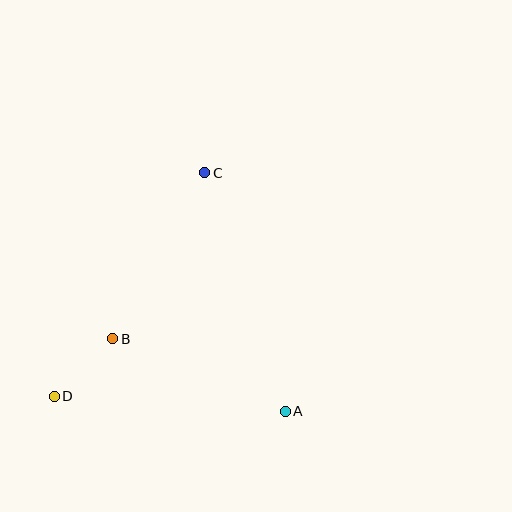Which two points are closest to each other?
Points B and D are closest to each other.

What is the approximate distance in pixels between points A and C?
The distance between A and C is approximately 252 pixels.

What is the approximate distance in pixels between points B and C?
The distance between B and C is approximately 190 pixels.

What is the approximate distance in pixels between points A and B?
The distance between A and B is approximately 187 pixels.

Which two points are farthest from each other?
Points C and D are farthest from each other.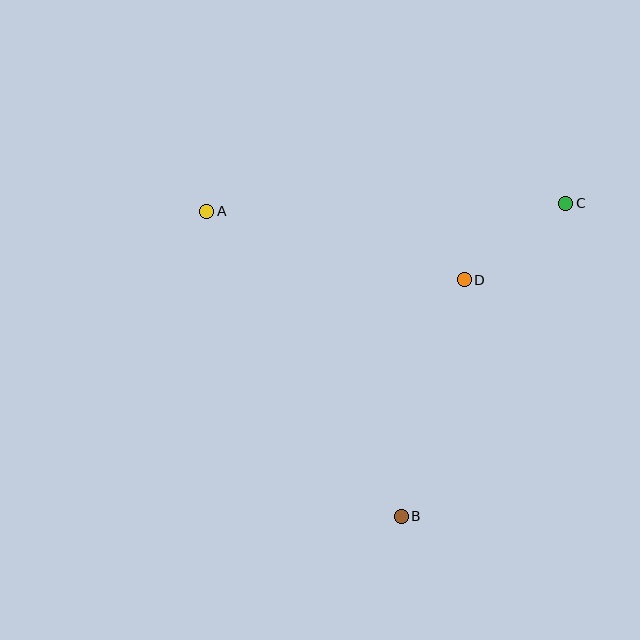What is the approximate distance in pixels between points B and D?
The distance between B and D is approximately 244 pixels.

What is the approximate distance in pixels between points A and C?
The distance between A and C is approximately 359 pixels.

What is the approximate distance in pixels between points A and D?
The distance between A and D is approximately 267 pixels.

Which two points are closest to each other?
Points C and D are closest to each other.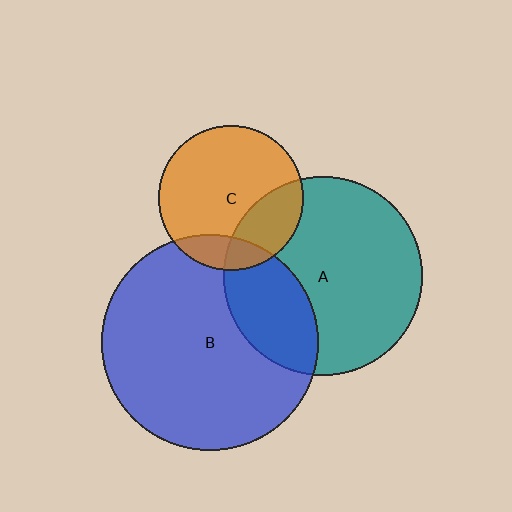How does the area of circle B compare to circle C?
Approximately 2.2 times.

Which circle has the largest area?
Circle B (blue).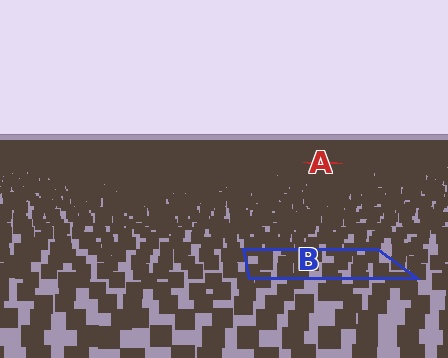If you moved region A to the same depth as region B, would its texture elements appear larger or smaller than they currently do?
They would appear larger. At a closer depth, the same texture elements are projected at a bigger on-screen size.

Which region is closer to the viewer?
Region B is closer. The texture elements there are larger and more spread out.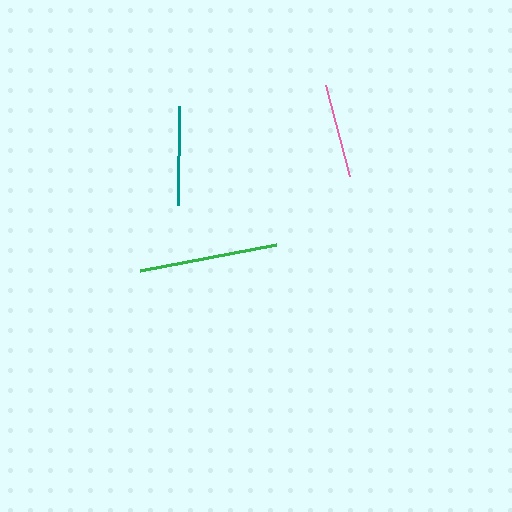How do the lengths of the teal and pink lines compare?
The teal and pink lines are approximately the same length.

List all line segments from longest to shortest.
From longest to shortest: green, teal, pink.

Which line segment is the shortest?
The pink line is the shortest at approximately 95 pixels.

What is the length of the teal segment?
The teal segment is approximately 99 pixels long.